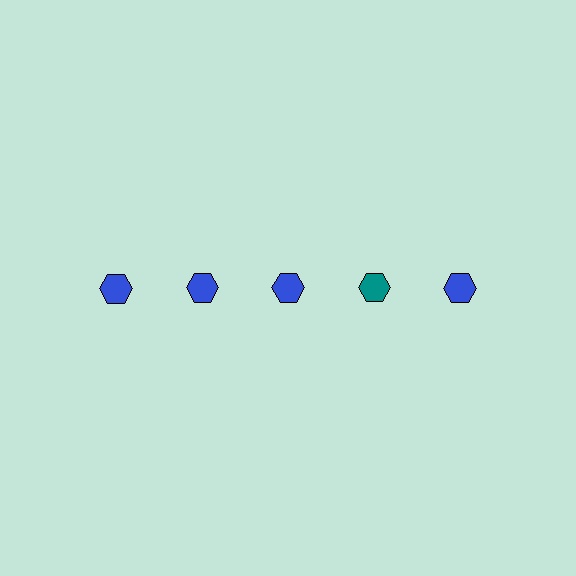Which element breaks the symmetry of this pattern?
The teal hexagon in the top row, second from right column breaks the symmetry. All other shapes are blue hexagons.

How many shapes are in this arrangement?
There are 5 shapes arranged in a grid pattern.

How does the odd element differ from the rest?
It has a different color: teal instead of blue.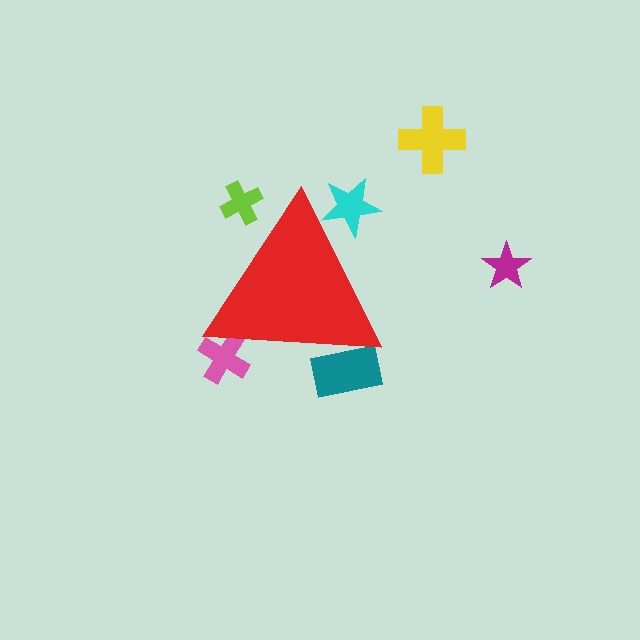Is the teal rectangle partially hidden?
Yes, the teal rectangle is partially hidden behind the red triangle.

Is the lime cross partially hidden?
Yes, the lime cross is partially hidden behind the red triangle.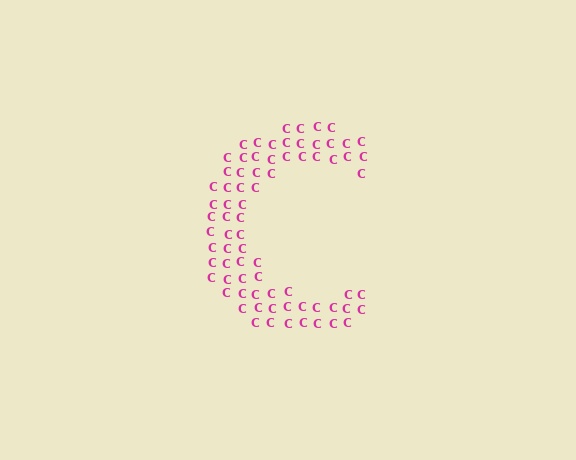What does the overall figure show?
The overall figure shows the letter C.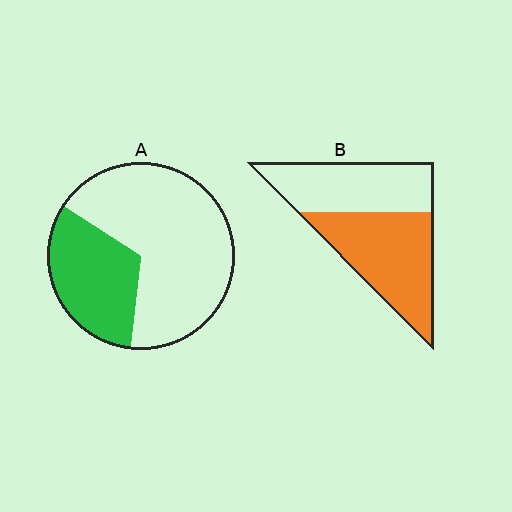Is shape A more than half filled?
No.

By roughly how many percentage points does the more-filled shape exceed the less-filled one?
By roughly 20 percentage points (B over A).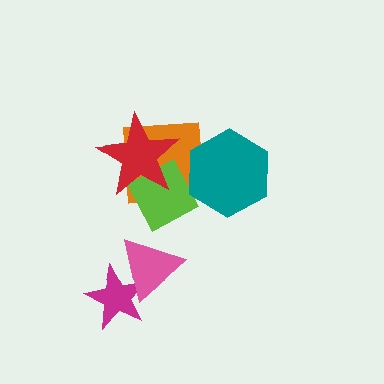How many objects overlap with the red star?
2 objects overlap with the red star.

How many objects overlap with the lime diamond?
3 objects overlap with the lime diamond.